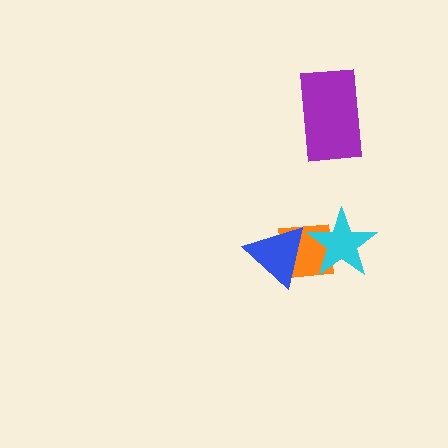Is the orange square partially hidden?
Yes, it is partially covered by another shape.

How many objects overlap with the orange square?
2 objects overlap with the orange square.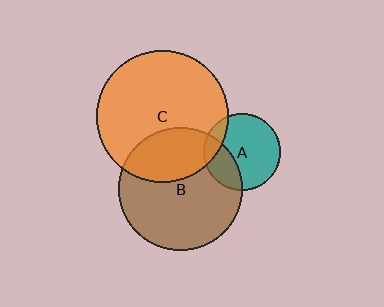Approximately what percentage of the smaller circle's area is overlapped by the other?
Approximately 15%.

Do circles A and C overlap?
Yes.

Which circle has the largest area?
Circle C (orange).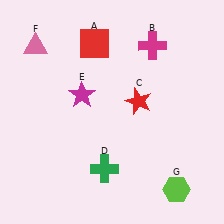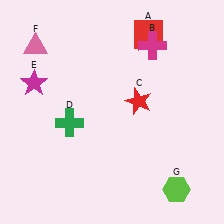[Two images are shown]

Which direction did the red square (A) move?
The red square (A) moved right.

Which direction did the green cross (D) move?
The green cross (D) moved up.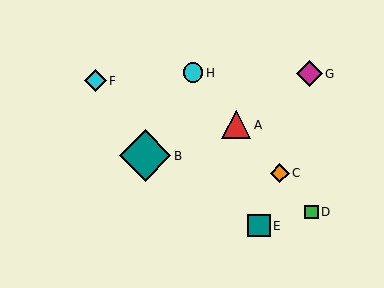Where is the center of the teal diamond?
The center of the teal diamond is at (145, 156).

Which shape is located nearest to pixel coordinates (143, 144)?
The teal diamond (labeled B) at (145, 156) is nearest to that location.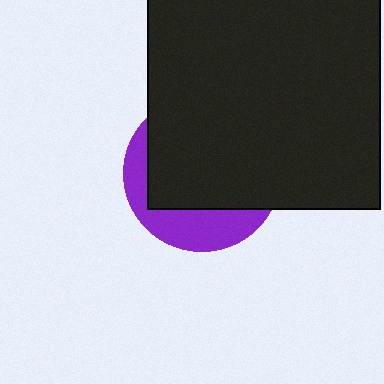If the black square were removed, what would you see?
You would see the complete purple circle.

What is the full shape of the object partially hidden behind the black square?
The partially hidden object is a purple circle.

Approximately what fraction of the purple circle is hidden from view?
Roughly 69% of the purple circle is hidden behind the black square.